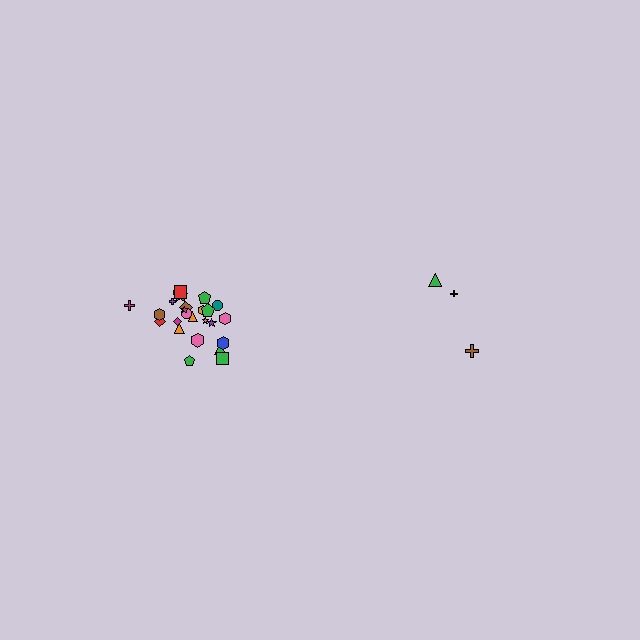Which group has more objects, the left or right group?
The left group.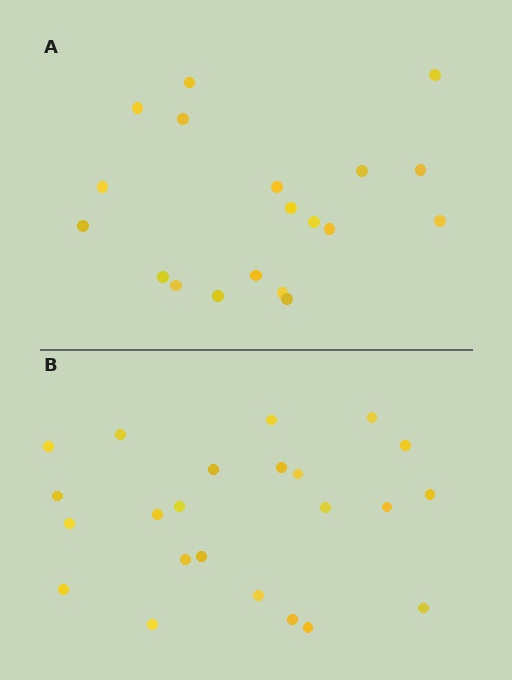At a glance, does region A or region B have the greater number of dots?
Region B (the bottom region) has more dots.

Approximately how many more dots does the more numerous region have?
Region B has about 4 more dots than region A.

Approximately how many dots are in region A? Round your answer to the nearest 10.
About 20 dots. (The exact count is 19, which rounds to 20.)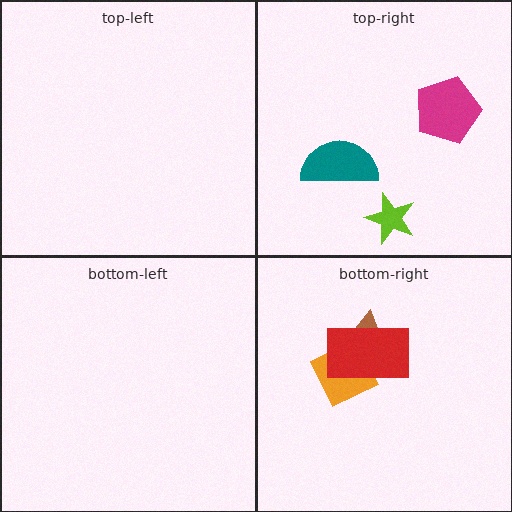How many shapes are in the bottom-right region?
3.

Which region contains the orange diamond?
The bottom-right region.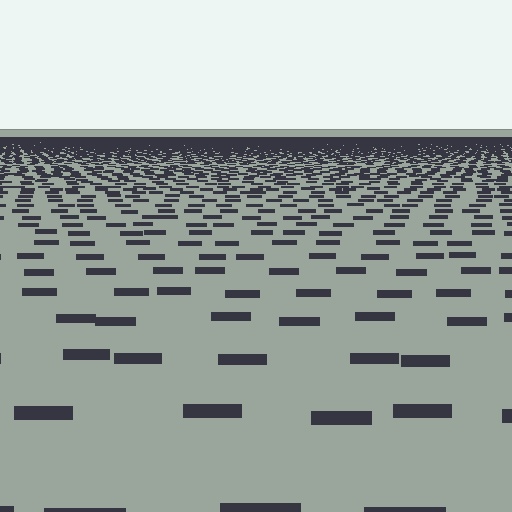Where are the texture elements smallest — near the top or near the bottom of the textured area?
Near the top.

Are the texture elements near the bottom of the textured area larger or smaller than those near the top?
Larger. Near the bottom, elements are closer to the viewer and appear at a bigger on-screen size.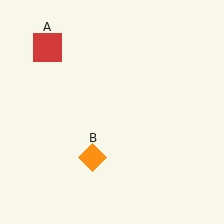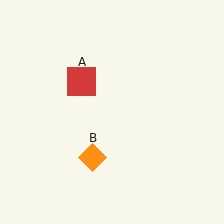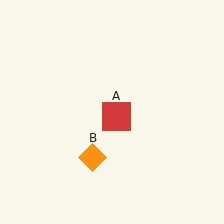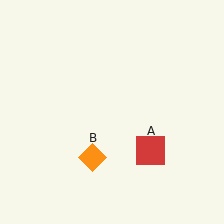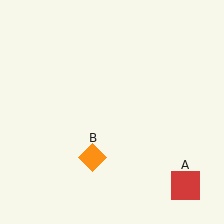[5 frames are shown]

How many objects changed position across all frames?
1 object changed position: red square (object A).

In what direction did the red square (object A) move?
The red square (object A) moved down and to the right.